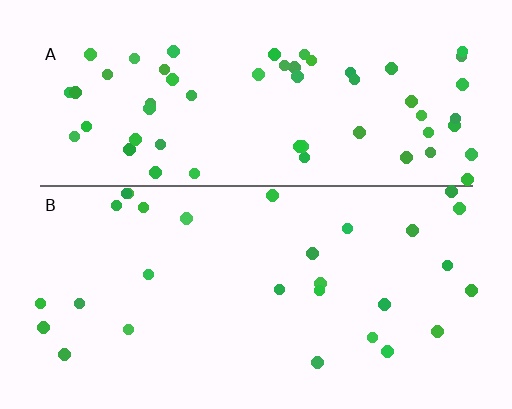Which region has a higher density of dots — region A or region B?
A (the top).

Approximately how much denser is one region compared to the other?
Approximately 2.1× — region A over region B.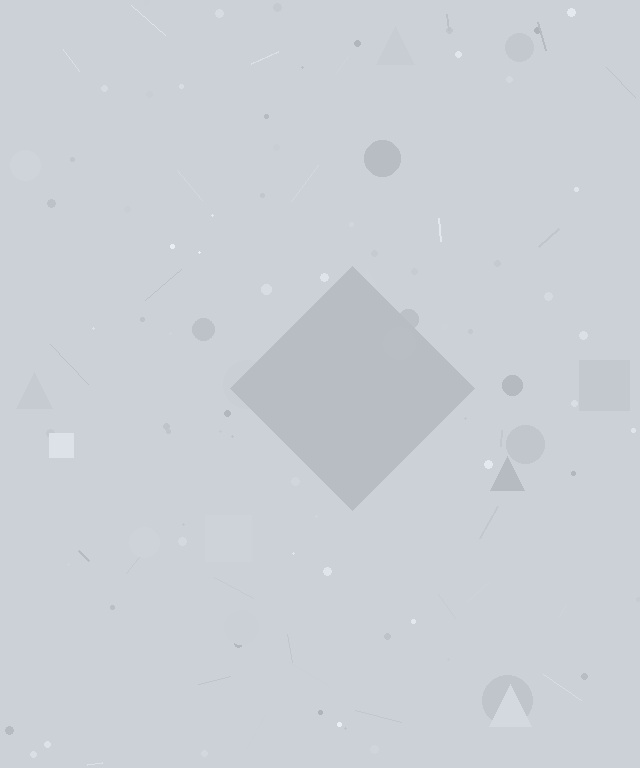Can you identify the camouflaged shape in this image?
The camouflaged shape is a diamond.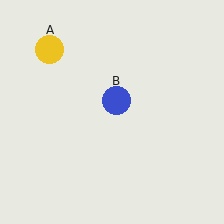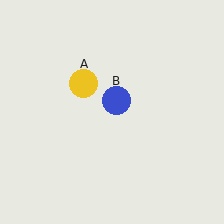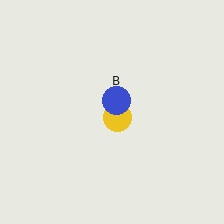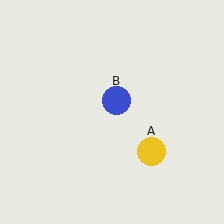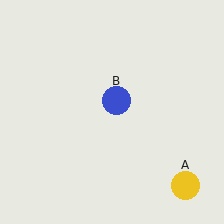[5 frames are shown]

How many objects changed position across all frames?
1 object changed position: yellow circle (object A).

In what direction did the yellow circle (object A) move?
The yellow circle (object A) moved down and to the right.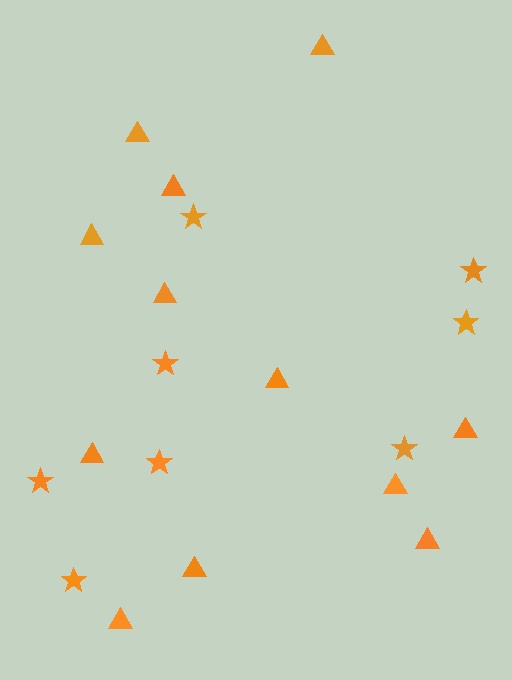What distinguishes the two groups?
There are 2 groups: one group of stars (8) and one group of triangles (12).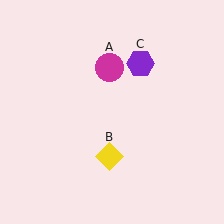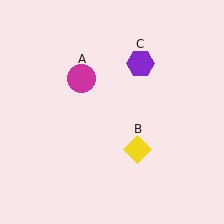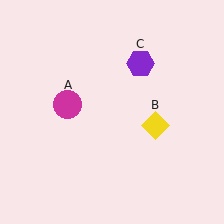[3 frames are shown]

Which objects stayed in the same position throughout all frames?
Purple hexagon (object C) remained stationary.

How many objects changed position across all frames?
2 objects changed position: magenta circle (object A), yellow diamond (object B).